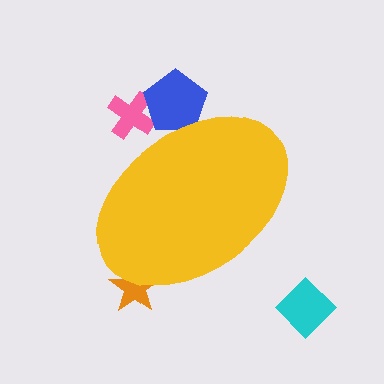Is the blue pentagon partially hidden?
Yes, the blue pentagon is partially hidden behind the yellow ellipse.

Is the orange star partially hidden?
Yes, the orange star is partially hidden behind the yellow ellipse.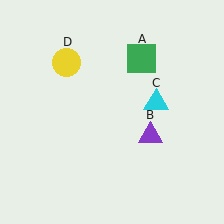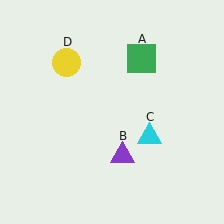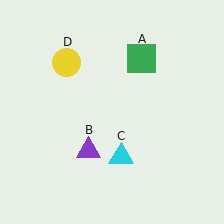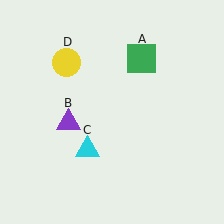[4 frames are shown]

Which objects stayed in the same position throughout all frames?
Green square (object A) and yellow circle (object D) remained stationary.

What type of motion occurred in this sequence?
The purple triangle (object B), cyan triangle (object C) rotated clockwise around the center of the scene.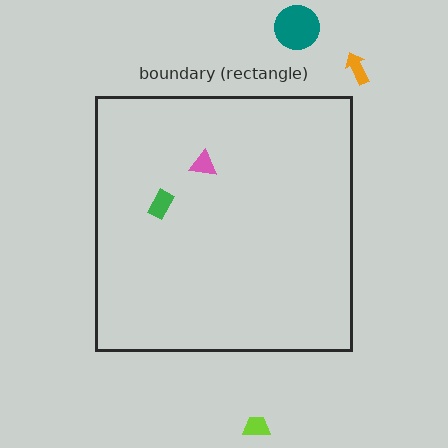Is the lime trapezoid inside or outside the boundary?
Outside.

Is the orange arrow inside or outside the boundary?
Outside.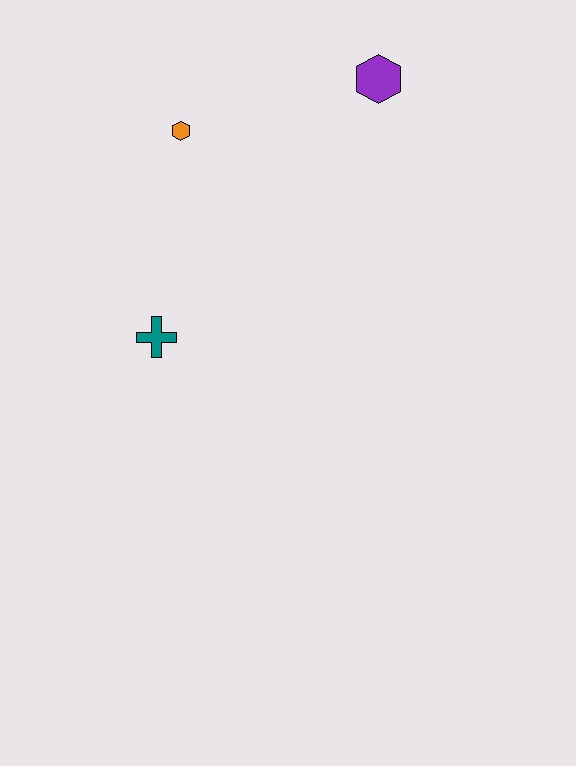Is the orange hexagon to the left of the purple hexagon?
Yes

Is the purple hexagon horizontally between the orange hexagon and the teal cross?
No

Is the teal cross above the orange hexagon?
No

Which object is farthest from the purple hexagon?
The teal cross is farthest from the purple hexagon.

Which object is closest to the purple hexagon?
The orange hexagon is closest to the purple hexagon.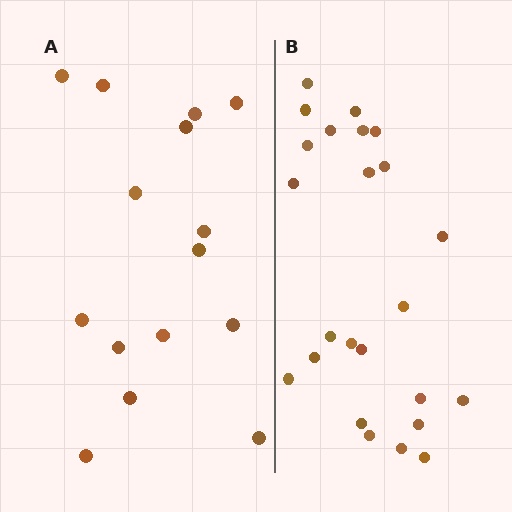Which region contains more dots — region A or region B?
Region B (the right region) has more dots.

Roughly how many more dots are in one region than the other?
Region B has roughly 8 or so more dots than region A.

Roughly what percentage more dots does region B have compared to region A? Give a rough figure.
About 60% more.